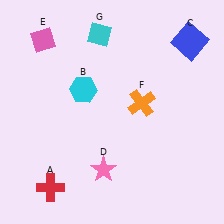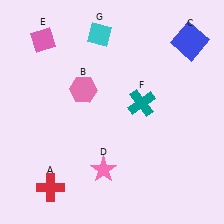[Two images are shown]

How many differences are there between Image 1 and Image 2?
There are 2 differences between the two images.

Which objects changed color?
B changed from cyan to pink. F changed from orange to teal.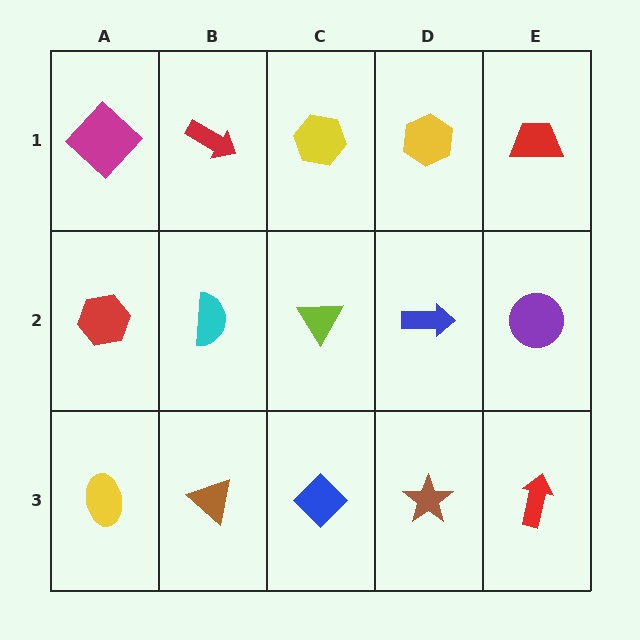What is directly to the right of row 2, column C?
A blue arrow.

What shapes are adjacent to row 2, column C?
A yellow hexagon (row 1, column C), a blue diamond (row 3, column C), a cyan semicircle (row 2, column B), a blue arrow (row 2, column D).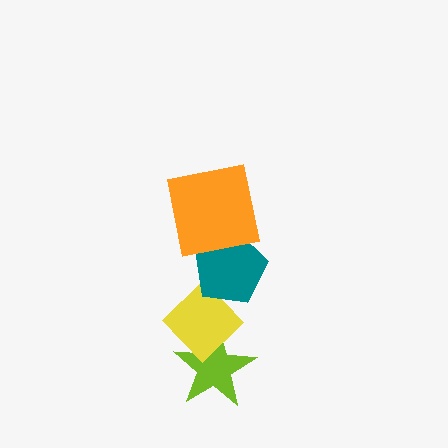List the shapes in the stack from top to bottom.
From top to bottom: the orange square, the teal pentagon, the yellow diamond, the lime star.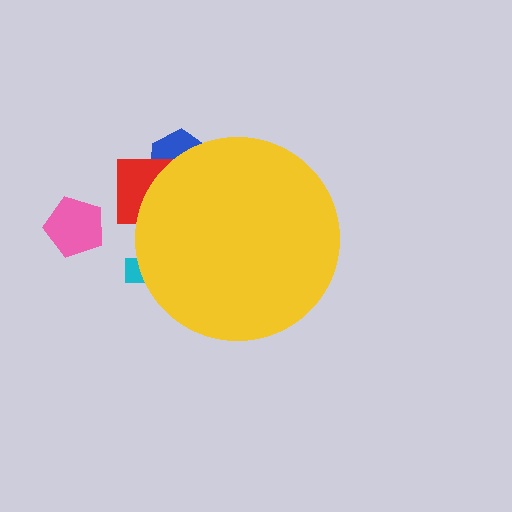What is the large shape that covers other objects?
A yellow circle.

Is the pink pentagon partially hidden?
No, the pink pentagon is fully visible.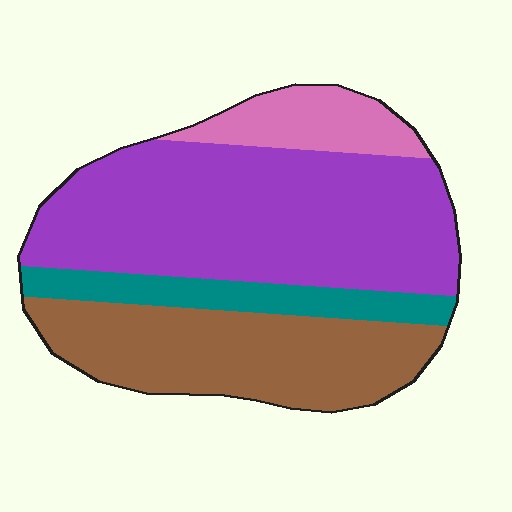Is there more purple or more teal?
Purple.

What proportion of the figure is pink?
Pink takes up about one tenth (1/10) of the figure.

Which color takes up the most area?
Purple, at roughly 50%.